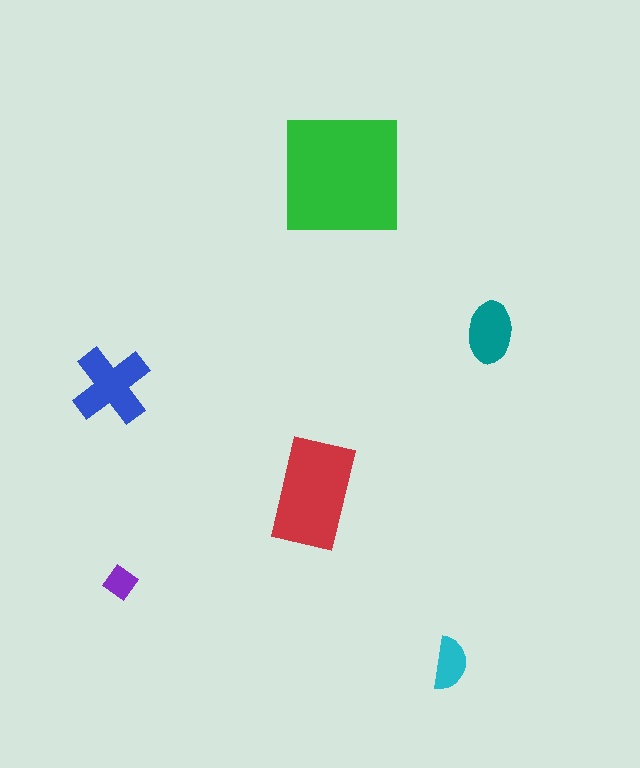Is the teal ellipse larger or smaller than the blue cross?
Smaller.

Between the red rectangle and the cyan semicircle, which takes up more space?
The red rectangle.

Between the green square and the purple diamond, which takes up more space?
The green square.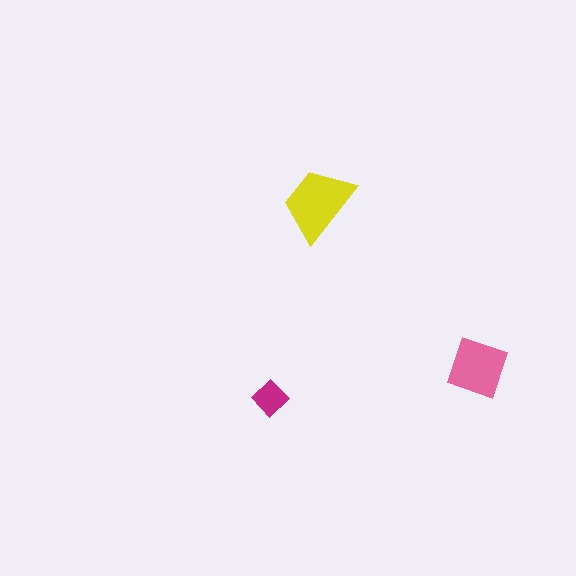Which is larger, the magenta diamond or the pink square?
The pink square.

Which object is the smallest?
The magenta diamond.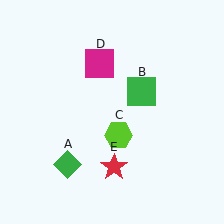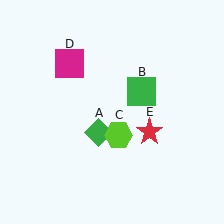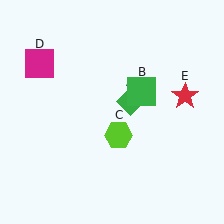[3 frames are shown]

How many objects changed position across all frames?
3 objects changed position: green diamond (object A), magenta square (object D), red star (object E).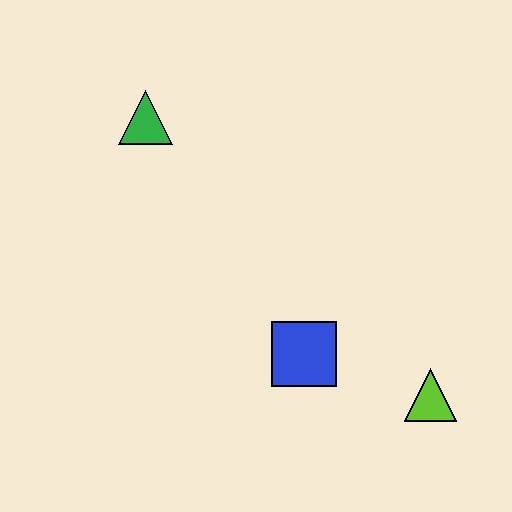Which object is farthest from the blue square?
The green triangle is farthest from the blue square.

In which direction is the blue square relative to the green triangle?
The blue square is below the green triangle.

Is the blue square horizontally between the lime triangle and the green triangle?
Yes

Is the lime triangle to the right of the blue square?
Yes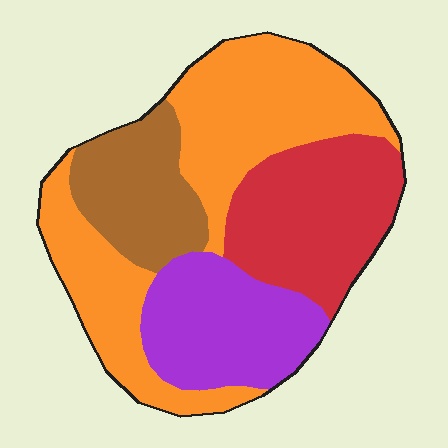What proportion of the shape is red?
Red covers around 25% of the shape.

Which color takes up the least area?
Brown, at roughly 15%.